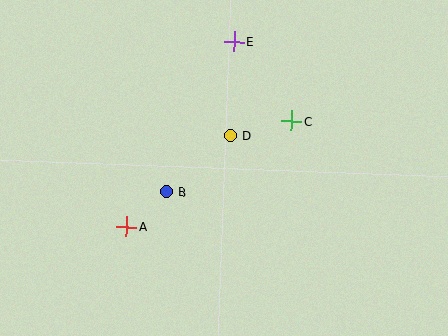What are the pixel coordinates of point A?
Point A is at (127, 227).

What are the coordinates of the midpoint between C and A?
The midpoint between C and A is at (209, 174).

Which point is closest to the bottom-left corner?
Point A is closest to the bottom-left corner.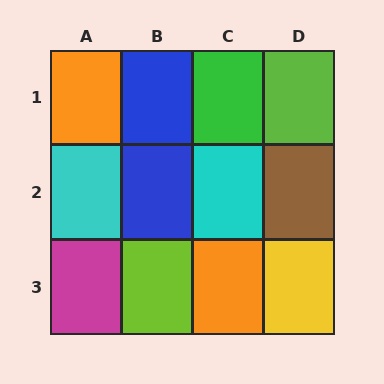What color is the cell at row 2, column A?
Cyan.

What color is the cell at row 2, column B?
Blue.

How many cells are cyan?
2 cells are cyan.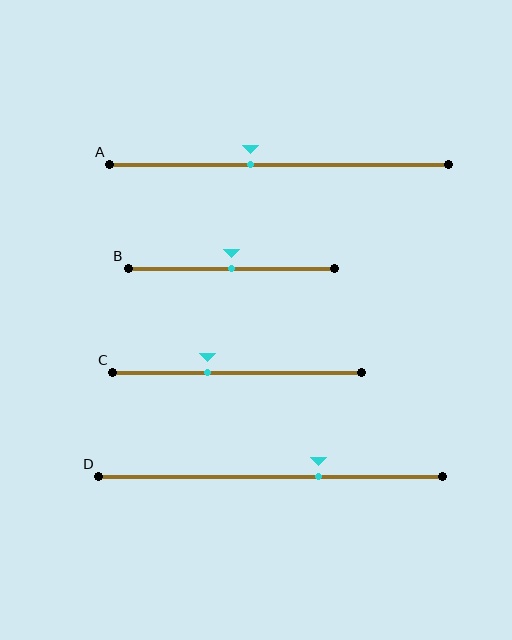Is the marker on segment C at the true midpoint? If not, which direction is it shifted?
No, the marker on segment C is shifted to the left by about 12% of the segment length.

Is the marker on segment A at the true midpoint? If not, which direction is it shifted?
No, the marker on segment A is shifted to the left by about 8% of the segment length.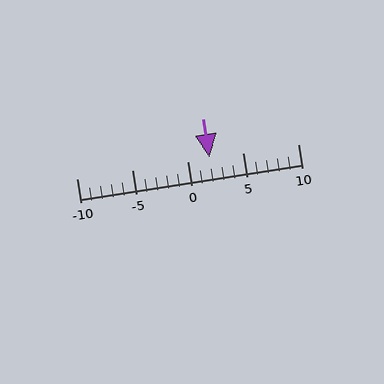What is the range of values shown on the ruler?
The ruler shows values from -10 to 10.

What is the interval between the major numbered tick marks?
The major tick marks are spaced 5 units apart.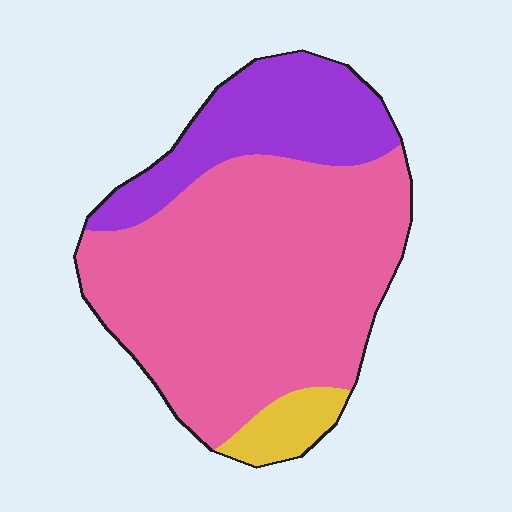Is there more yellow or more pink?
Pink.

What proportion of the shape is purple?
Purple takes up about one quarter (1/4) of the shape.